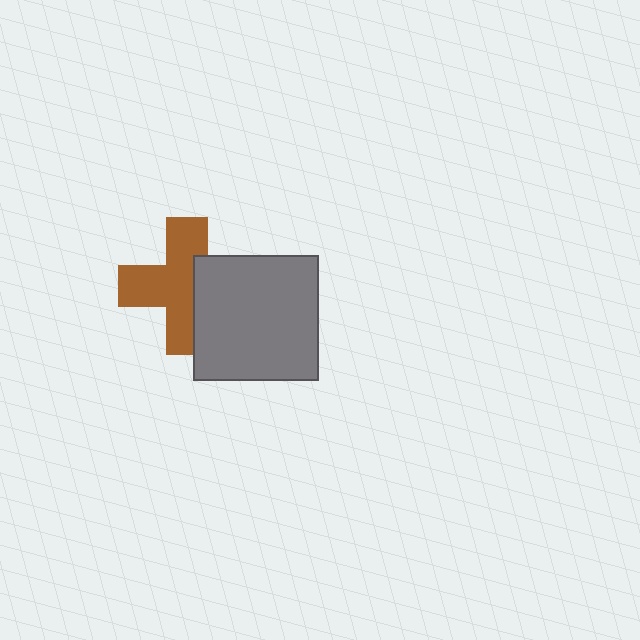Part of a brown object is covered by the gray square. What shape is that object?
It is a cross.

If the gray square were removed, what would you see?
You would see the complete brown cross.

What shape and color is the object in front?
The object in front is a gray square.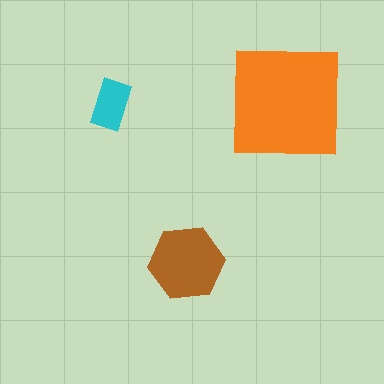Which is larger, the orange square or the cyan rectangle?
The orange square.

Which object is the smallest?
The cyan rectangle.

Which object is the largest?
The orange square.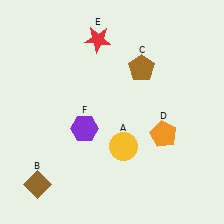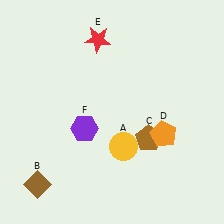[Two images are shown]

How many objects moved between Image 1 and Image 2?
1 object moved between the two images.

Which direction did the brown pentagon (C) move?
The brown pentagon (C) moved down.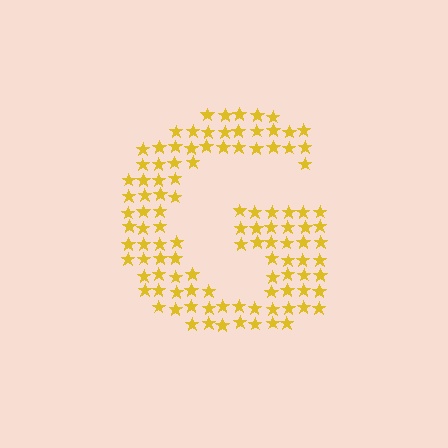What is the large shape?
The large shape is the letter G.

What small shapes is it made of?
It is made of small stars.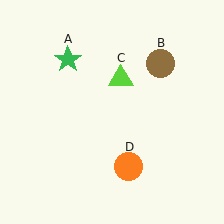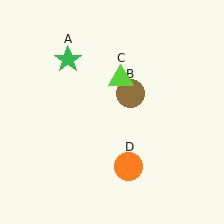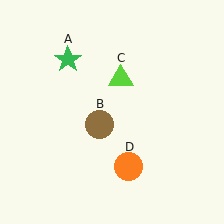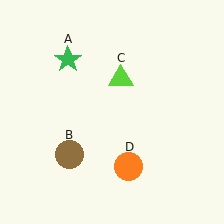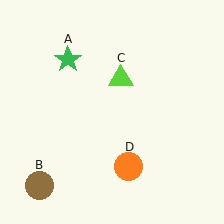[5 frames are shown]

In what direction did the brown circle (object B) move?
The brown circle (object B) moved down and to the left.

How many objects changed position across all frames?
1 object changed position: brown circle (object B).